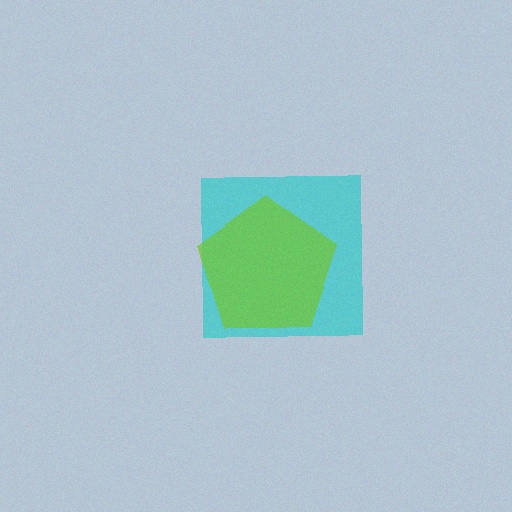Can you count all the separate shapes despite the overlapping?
Yes, there are 2 separate shapes.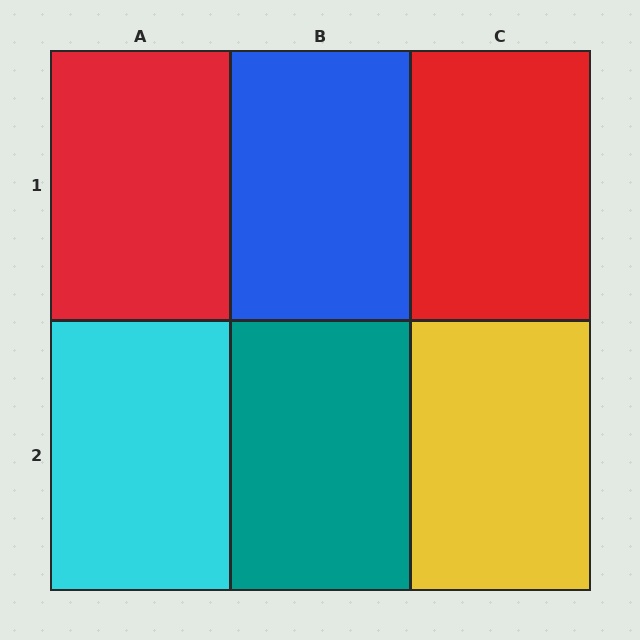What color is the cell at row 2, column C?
Yellow.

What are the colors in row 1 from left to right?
Red, blue, red.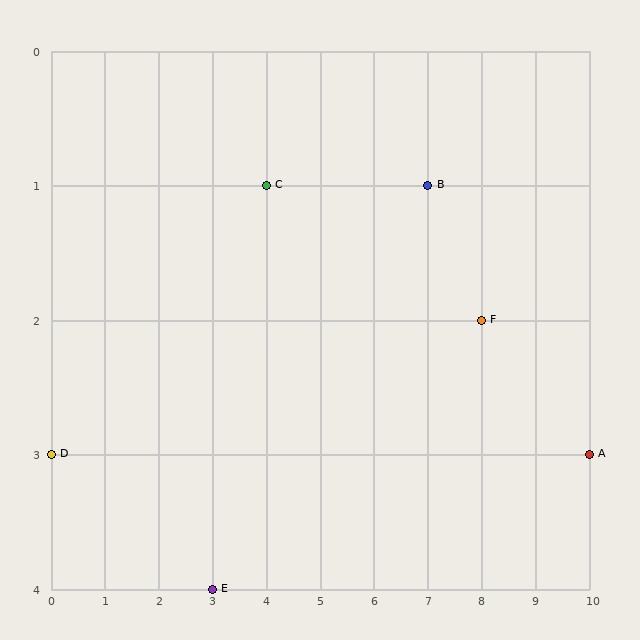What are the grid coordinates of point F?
Point F is at grid coordinates (8, 2).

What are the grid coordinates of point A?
Point A is at grid coordinates (10, 3).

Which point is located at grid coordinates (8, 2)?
Point F is at (8, 2).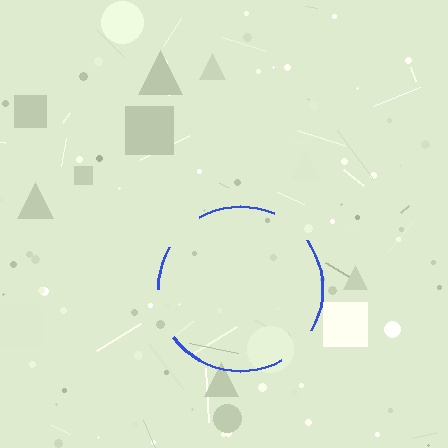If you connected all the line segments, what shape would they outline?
They would outline a circle.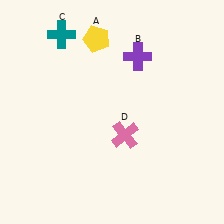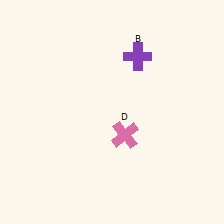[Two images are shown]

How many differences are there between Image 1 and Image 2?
There are 2 differences between the two images.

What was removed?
The teal cross (C), the yellow pentagon (A) were removed in Image 2.